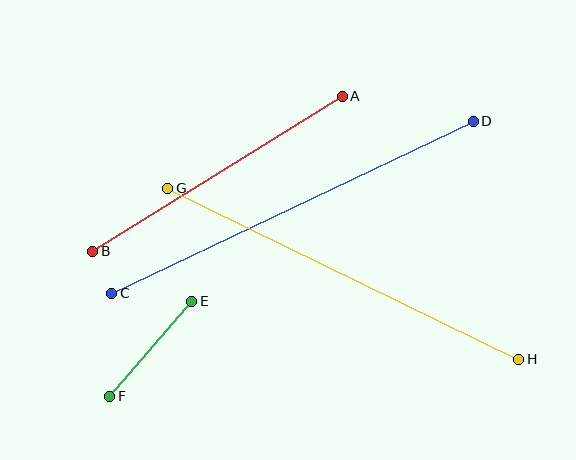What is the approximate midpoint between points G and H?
The midpoint is at approximately (343, 274) pixels.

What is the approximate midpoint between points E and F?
The midpoint is at approximately (151, 349) pixels.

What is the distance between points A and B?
The distance is approximately 293 pixels.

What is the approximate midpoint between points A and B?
The midpoint is at approximately (218, 174) pixels.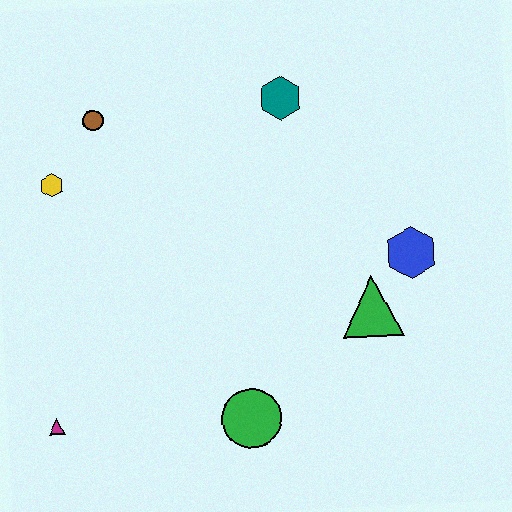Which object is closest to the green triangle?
The blue hexagon is closest to the green triangle.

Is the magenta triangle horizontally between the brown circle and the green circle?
No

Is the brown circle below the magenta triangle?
No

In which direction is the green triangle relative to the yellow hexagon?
The green triangle is to the right of the yellow hexagon.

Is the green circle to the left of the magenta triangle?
No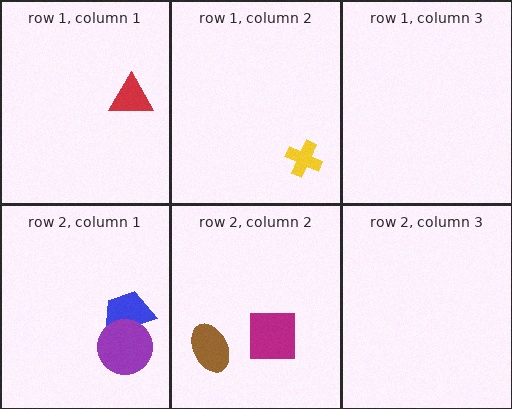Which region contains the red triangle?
The row 1, column 1 region.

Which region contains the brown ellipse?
The row 2, column 2 region.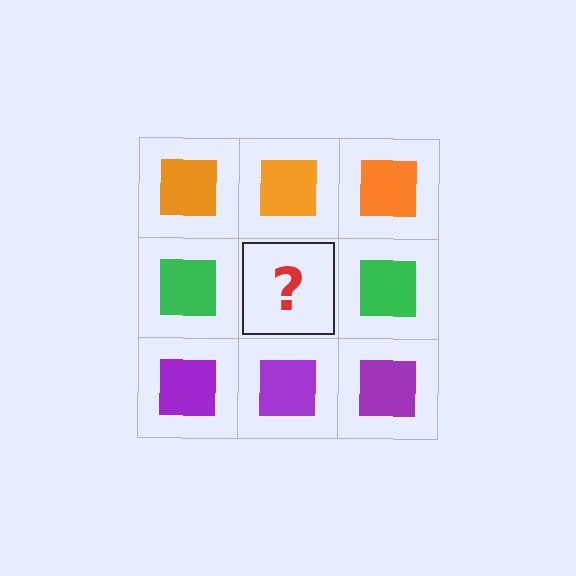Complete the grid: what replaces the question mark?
The question mark should be replaced with a green square.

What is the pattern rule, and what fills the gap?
The rule is that each row has a consistent color. The gap should be filled with a green square.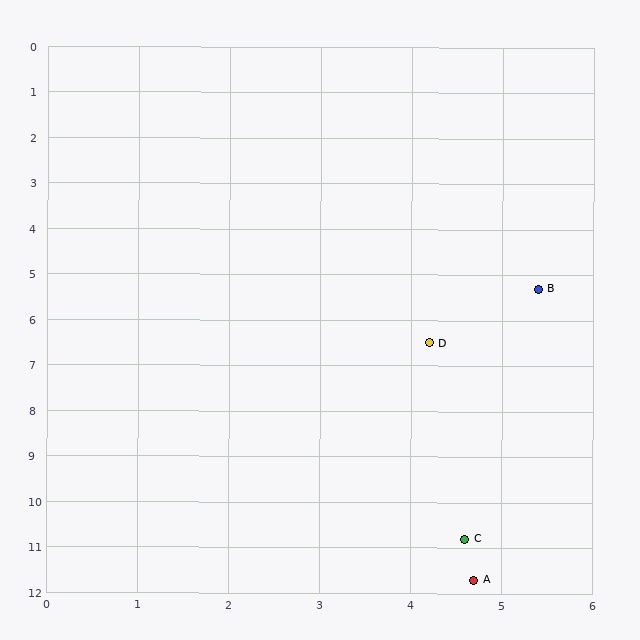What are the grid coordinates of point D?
Point D is at approximately (4.2, 6.5).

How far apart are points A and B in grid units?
Points A and B are about 6.4 grid units apart.